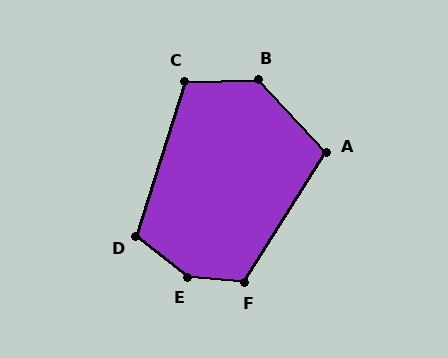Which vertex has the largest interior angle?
E, at approximately 146 degrees.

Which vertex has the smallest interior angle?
A, at approximately 105 degrees.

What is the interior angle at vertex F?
Approximately 118 degrees (obtuse).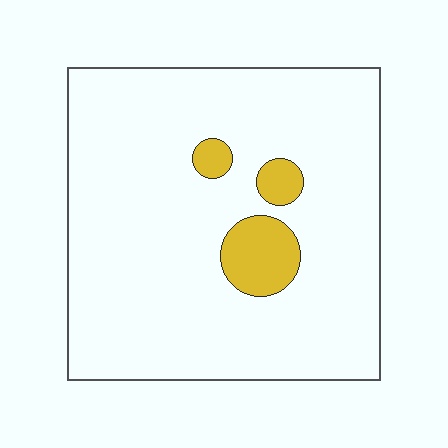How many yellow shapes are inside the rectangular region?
3.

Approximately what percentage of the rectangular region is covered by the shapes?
Approximately 10%.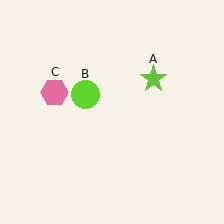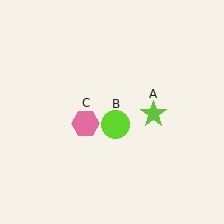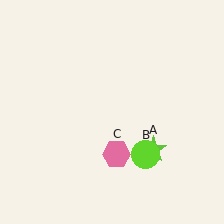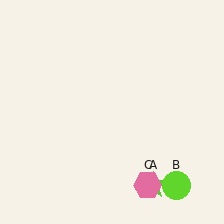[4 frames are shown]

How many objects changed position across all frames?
3 objects changed position: lime star (object A), lime circle (object B), pink hexagon (object C).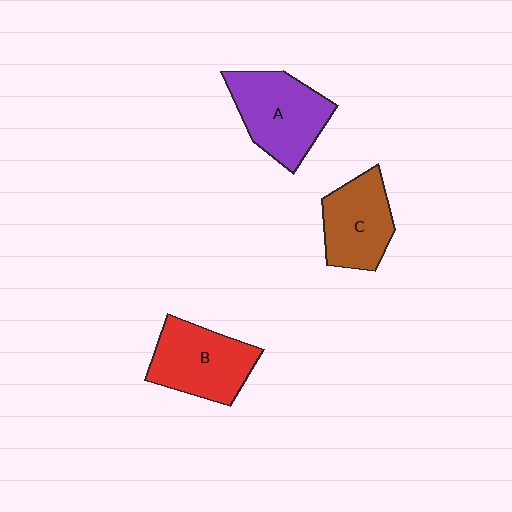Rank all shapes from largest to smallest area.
From largest to smallest: A (purple), B (red), C (brown).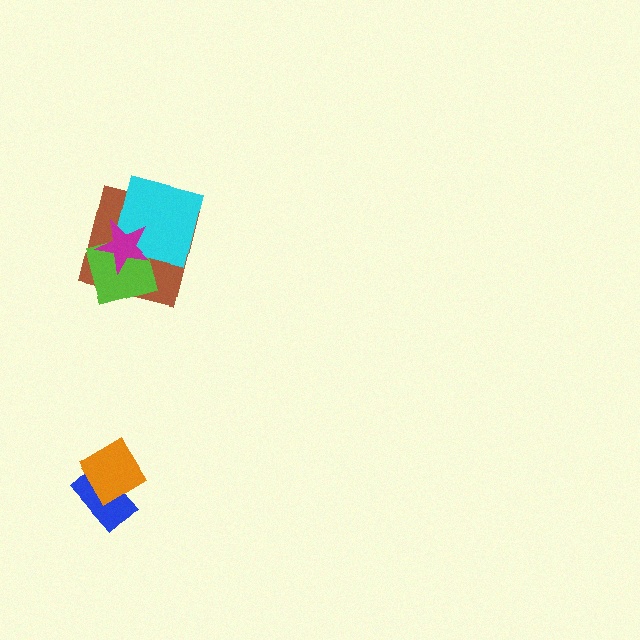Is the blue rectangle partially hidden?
Yes, it is partially covered by another shape.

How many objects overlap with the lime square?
2 objects overlap with the lime square.